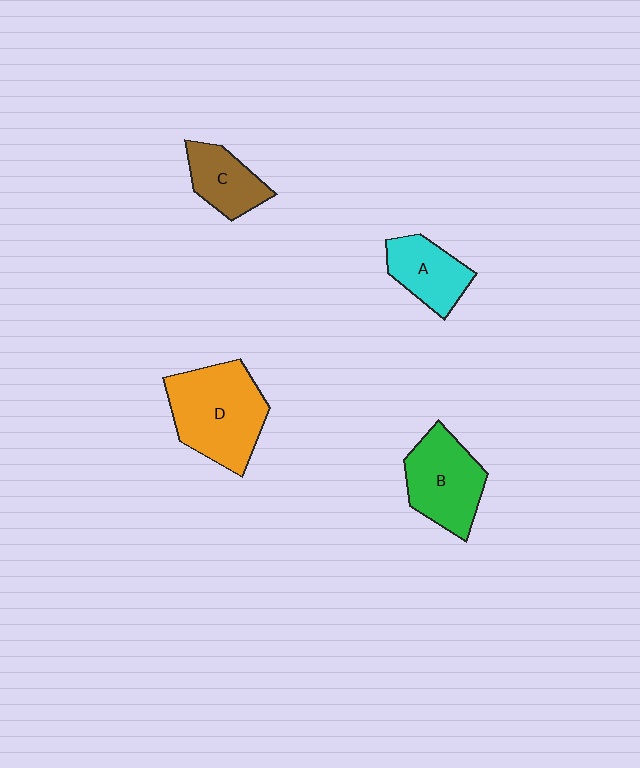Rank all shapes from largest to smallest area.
From largest to smallest: D (orange), B (green), A (cyan), C (brown).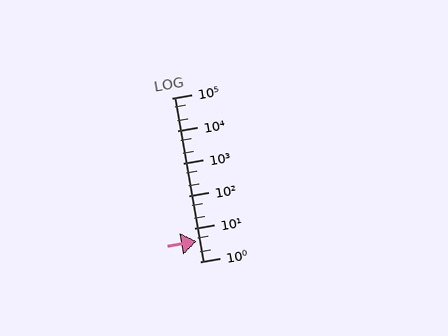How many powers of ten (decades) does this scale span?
The scale spans 5 decades, from 1 to 100000.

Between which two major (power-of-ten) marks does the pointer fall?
The pointer is between 1 and 10.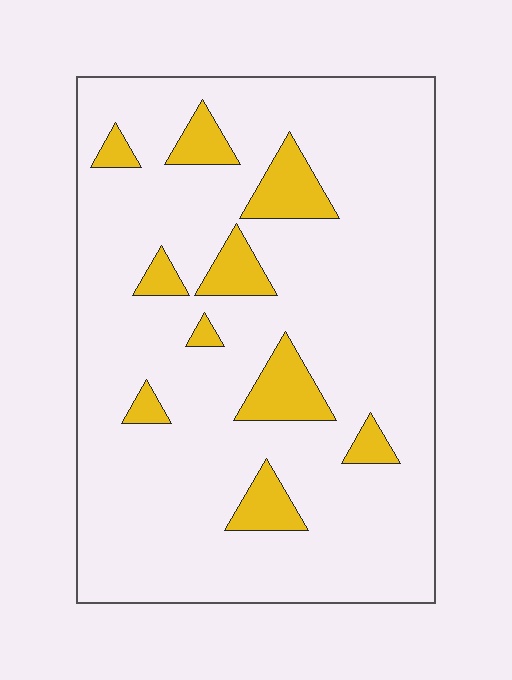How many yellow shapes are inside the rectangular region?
10.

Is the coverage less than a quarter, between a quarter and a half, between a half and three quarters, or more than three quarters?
Less than a quarter.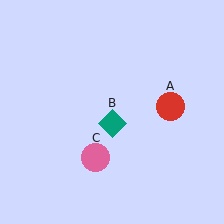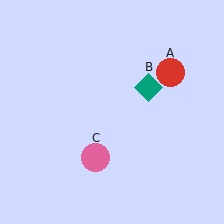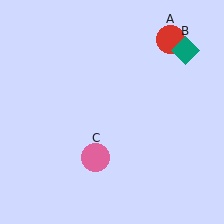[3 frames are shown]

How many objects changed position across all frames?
2 objects changed position: red circle (object A), teal diamond (object B).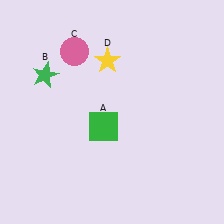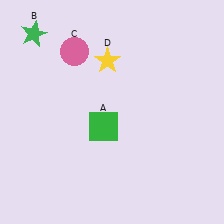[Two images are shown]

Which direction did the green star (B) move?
The green star (B) moved up.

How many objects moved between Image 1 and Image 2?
1 object moved between the two images.